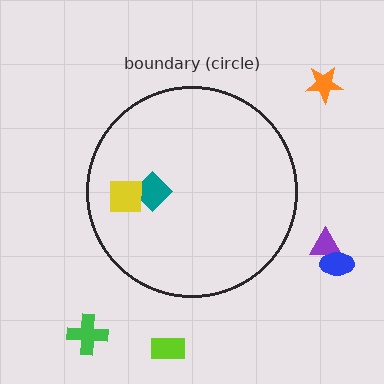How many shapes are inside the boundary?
2 inside, 5 outside.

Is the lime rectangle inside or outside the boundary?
Outside.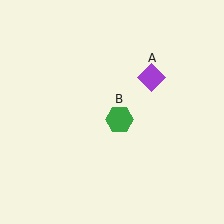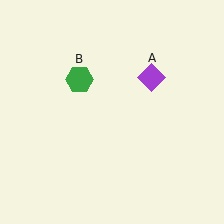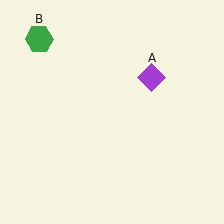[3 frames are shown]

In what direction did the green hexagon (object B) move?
The green hexagon (object B) moved up and to the left.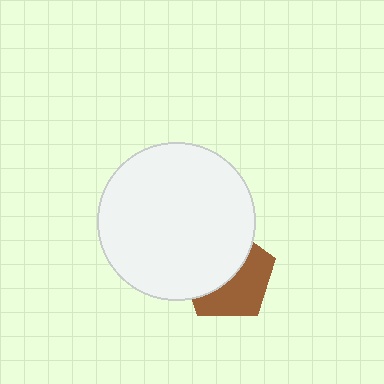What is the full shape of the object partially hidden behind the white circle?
The partially hidden object is a brown pentagon.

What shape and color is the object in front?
The object in front is a white circle.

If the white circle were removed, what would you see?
You would see the complete brown pentagon.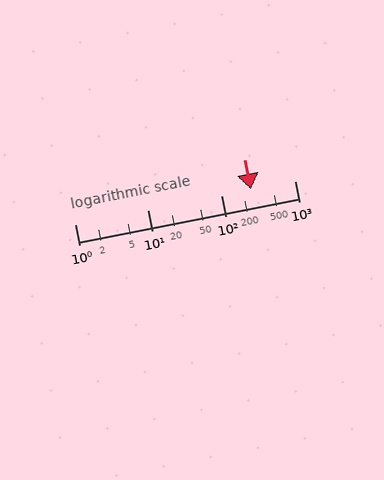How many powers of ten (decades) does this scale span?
The scale spans 3 decades, from 1 to 1000.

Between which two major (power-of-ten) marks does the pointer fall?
The pointer is between 100 and 1000.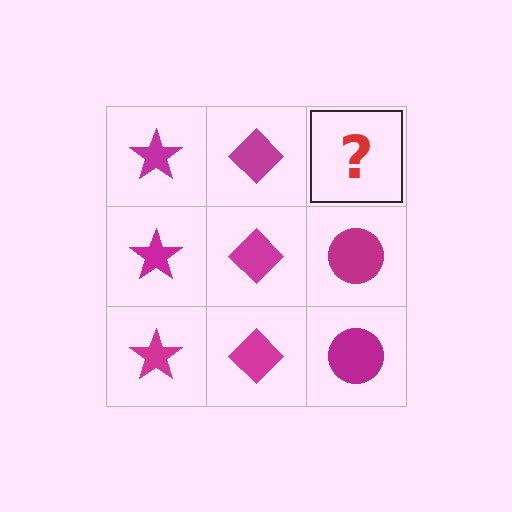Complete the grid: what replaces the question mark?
The question mark should be replaced with a magenta circle.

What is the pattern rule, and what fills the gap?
The rule is that each column has a consistent shape. The gap should be filled with a magenta circle.